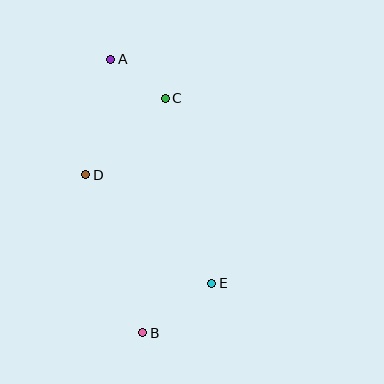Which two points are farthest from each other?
Points A and B are farthest from each other.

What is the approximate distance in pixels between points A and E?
The distance between A and E is approximately 246 pixels.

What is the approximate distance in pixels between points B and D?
The distance between B and D is approximately 168 pixels.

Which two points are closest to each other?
Points A and C are closest to each other.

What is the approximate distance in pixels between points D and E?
The distance between D and E is approximately 167 pixels.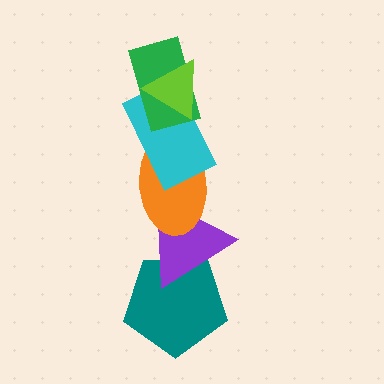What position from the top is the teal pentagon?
The teal pentagon is 6th from the top.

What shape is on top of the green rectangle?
The lime triangle is on top of the green rectangle.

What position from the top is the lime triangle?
The lime triangle is 1st from the top.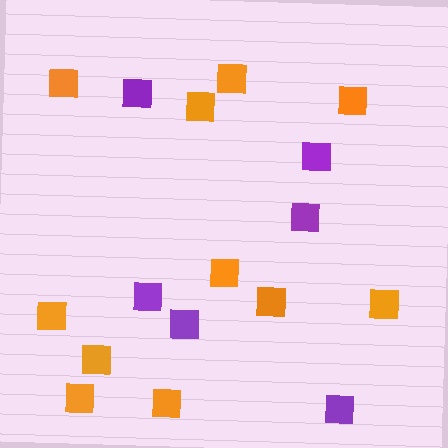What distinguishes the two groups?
There are 2 groups: one group of orange squares (11) and one group of purple squares (6).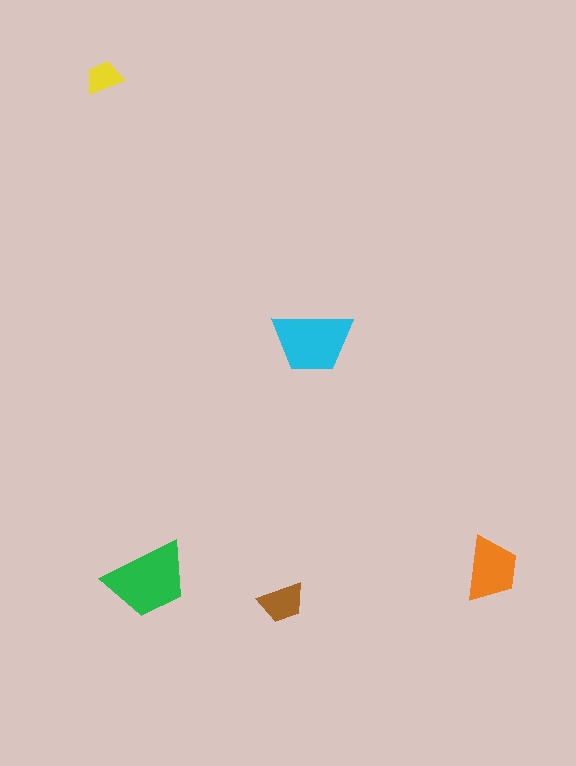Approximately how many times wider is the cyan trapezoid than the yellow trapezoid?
About 2 times wider.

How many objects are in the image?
There are 5 objects in the image.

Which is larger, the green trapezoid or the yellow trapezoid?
The green one.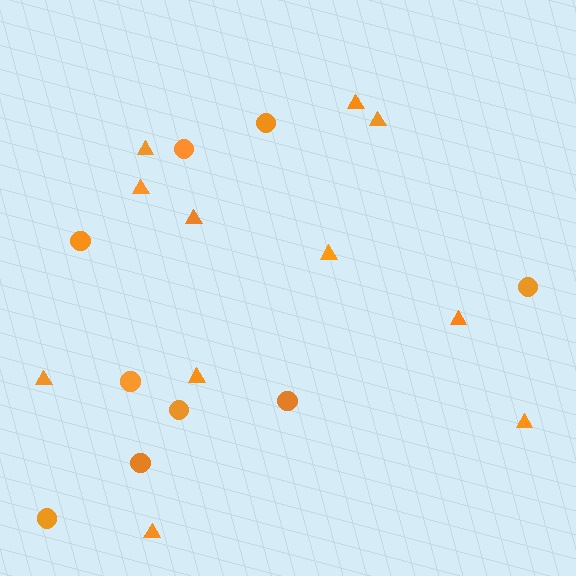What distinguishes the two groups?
There are 2 groups: one group of circles (9) and one group of triangles (11).